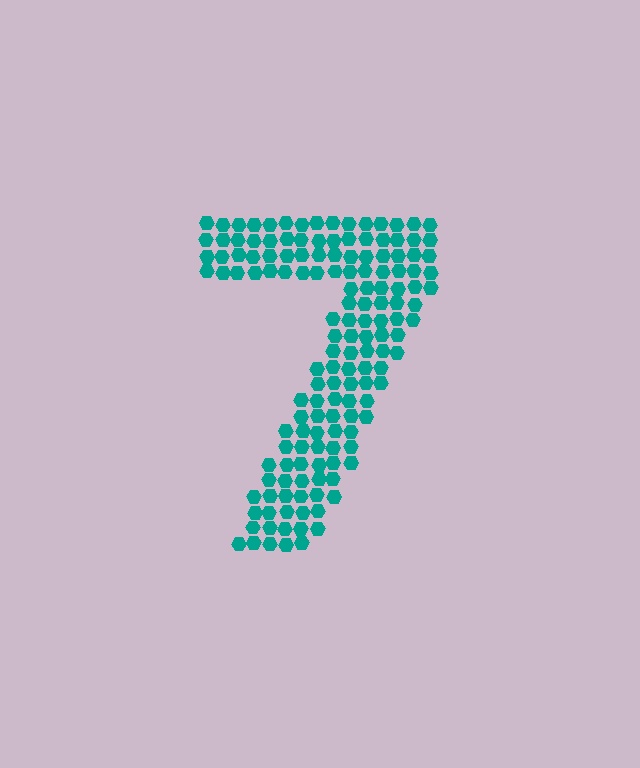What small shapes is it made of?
It is made of small hexagons.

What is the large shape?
The large shape is the digit 7.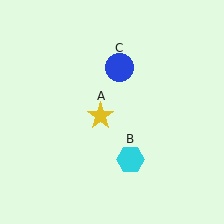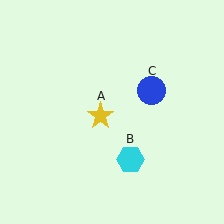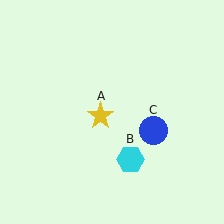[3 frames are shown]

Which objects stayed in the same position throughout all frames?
Yellow star (object A) and cyan hexagon (object B) remained stationary.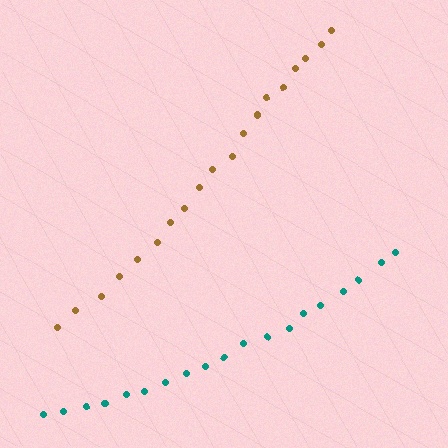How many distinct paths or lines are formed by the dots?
There are 2 distinct paths.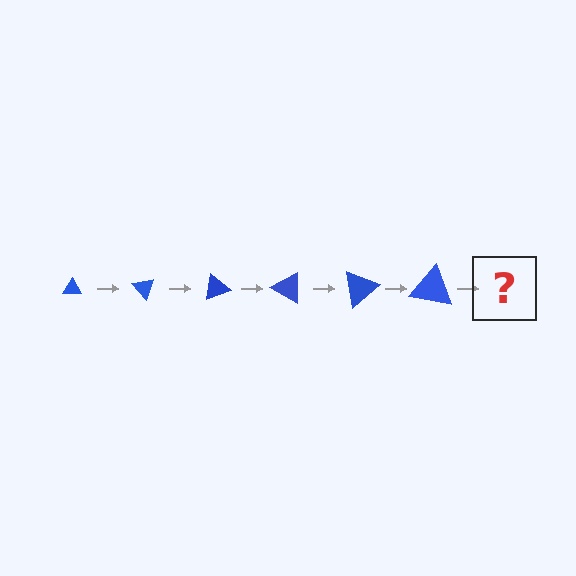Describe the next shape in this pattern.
It should be a triangle, larger than the previous one and rotated 300 degrees from the start.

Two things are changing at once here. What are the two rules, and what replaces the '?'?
The two rules are that the triangle grows larger each step and it rotates 50 degrees each step. The '?' should be a triangle, larger than the previous one and rotated 300 degrees from the start.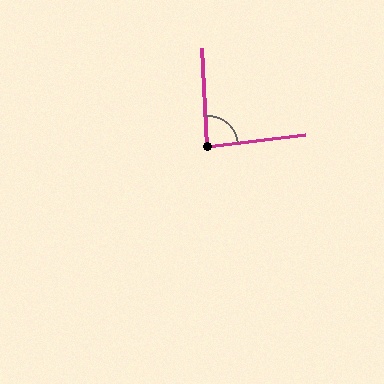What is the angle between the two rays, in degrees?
Approximately 87 degrees.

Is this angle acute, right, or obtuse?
It is approximately a right angle.